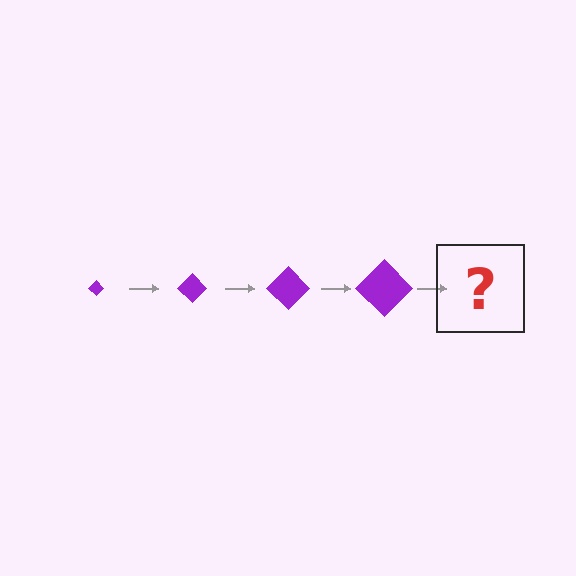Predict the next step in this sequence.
The next step is a purple diamond, larger than the previous one.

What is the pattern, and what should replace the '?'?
The pattern is that the diamond gets progressively larger each step. The '?' should be a purple diamond, larger than the previous one.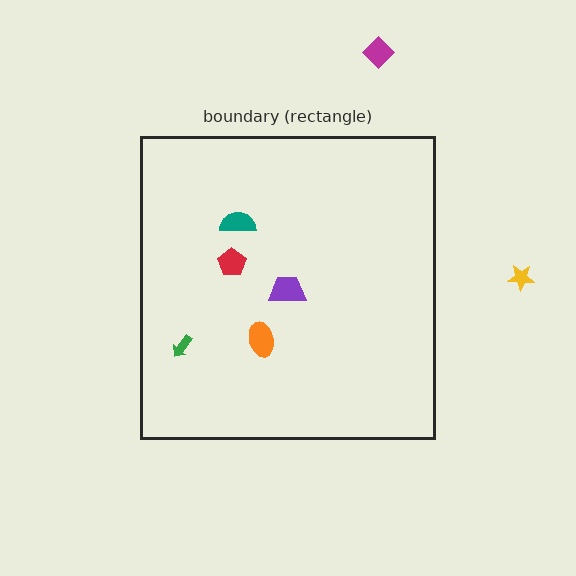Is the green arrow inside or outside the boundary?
Inside.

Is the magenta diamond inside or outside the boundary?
Outside.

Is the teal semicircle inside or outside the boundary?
Inside.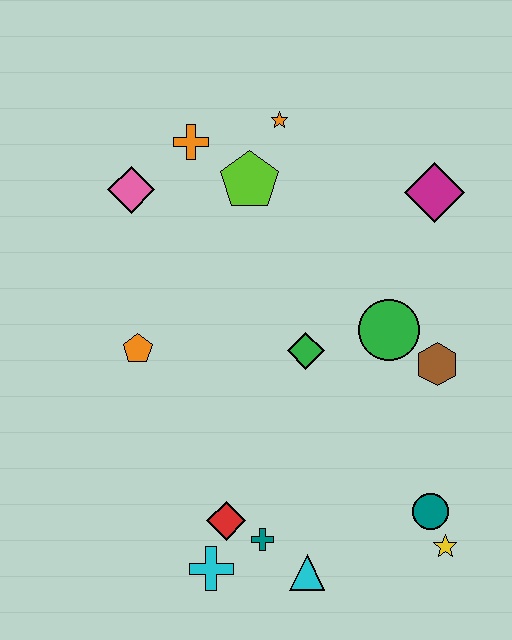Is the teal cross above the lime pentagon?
No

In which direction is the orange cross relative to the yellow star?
The orange cross is above the yellow star.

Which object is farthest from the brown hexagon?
The pink diamond is farthest from the brown hexagon.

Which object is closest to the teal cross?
The red diamond is closest to the teal cross.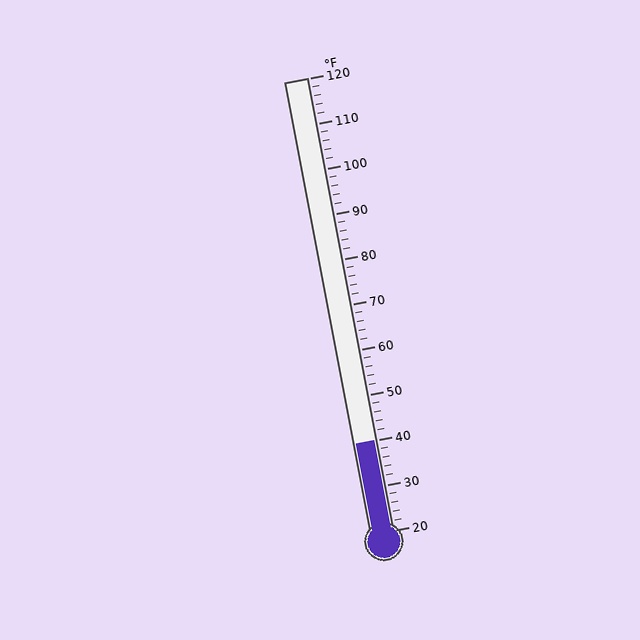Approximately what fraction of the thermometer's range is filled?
The thermometer is filled to approximately 20% of its range.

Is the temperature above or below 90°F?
The temperature is below 90°F.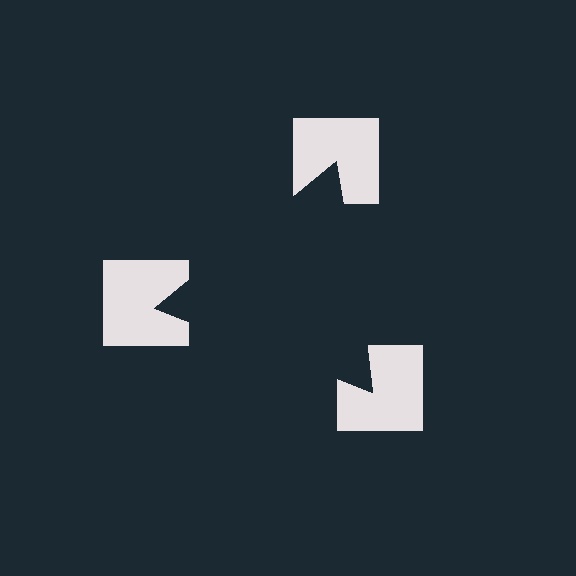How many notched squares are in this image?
There are 3 — one at each vertex of the illusory triangle.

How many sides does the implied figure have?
3 sides.